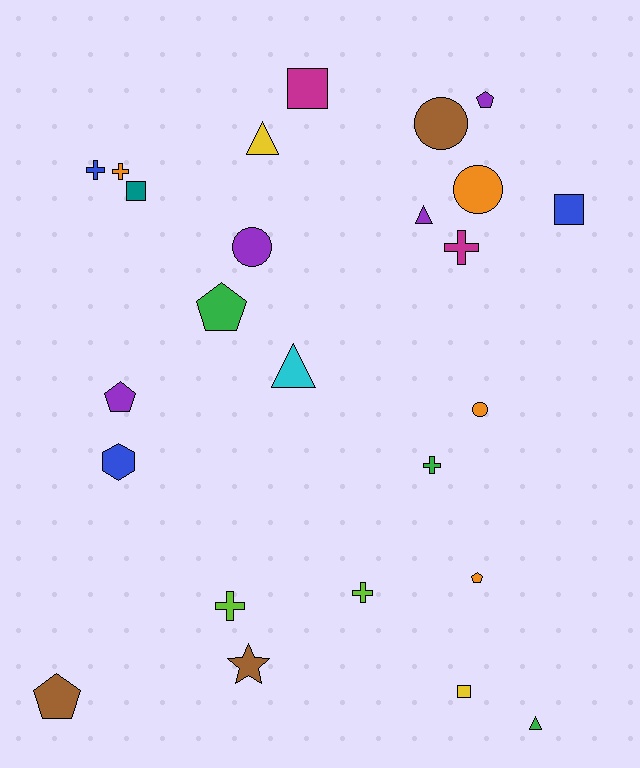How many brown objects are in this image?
There are 3 brown objects.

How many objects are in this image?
There are 25 objects.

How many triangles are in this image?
There are 4 triangles.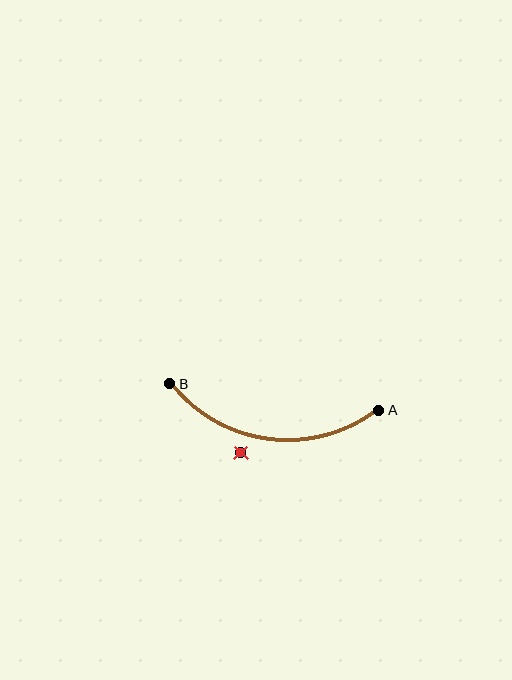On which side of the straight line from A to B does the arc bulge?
The arc bulges below the straight line connecting A and B.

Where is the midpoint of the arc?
The arc midpoint is the point on the curve farthest from the straight line joining A and B. It sits below that line.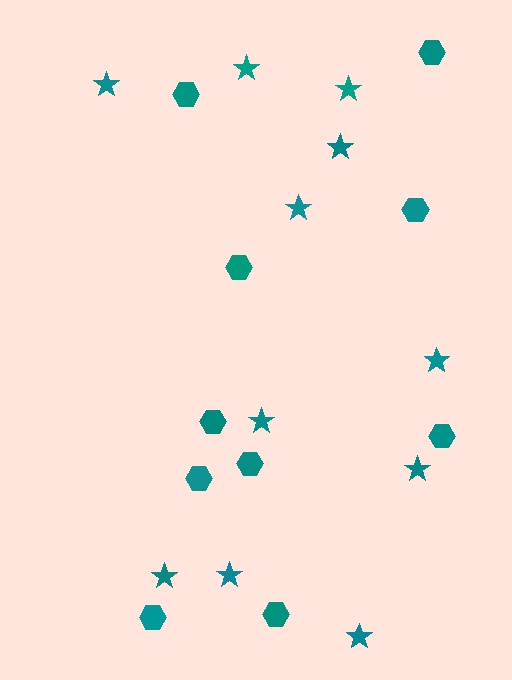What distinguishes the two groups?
There are 2 groups: one group of hexagons (10) and one group of stars (11).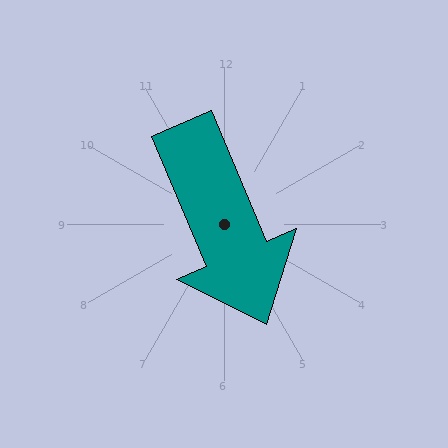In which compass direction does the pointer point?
Southeast.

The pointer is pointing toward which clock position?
Roughly 5 o'clock.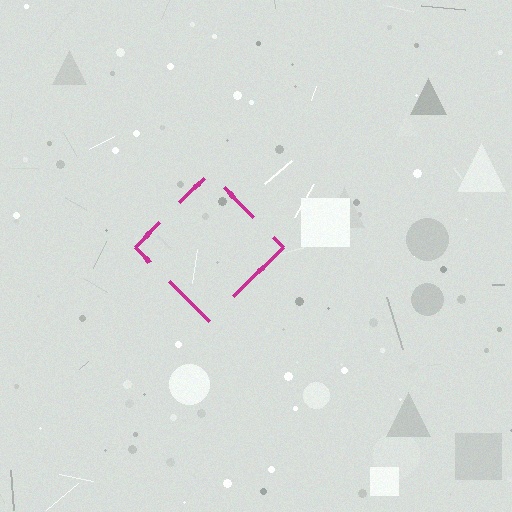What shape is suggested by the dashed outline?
The dashed outline suggests a diamond.